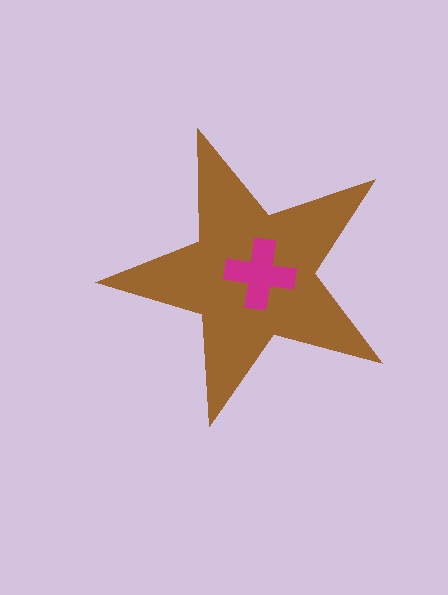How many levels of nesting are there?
2.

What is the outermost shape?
The brown star.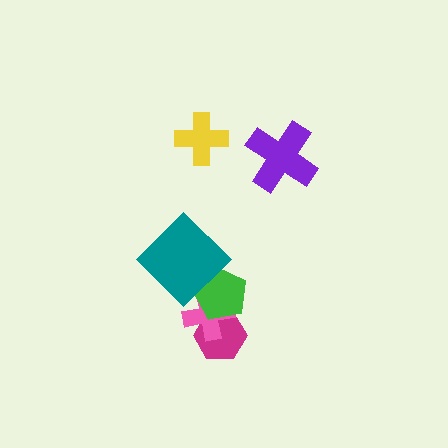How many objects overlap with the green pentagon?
3 objects overlap with the green pentagon.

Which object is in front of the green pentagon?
The teal diamond is in front of the green pentagon.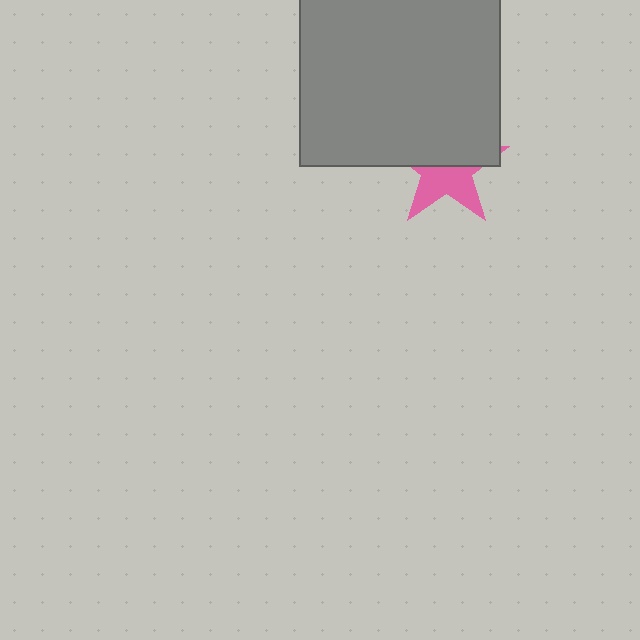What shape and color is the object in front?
The object in front is a gray square.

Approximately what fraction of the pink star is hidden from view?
Roughly 54% of the pink star is hidden behind the gray square.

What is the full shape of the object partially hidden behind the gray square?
The partially hidden object is a pink star.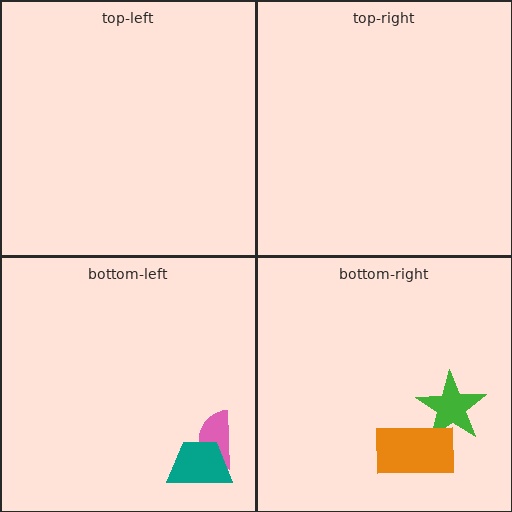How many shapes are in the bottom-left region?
2.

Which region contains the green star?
The bottom-right region.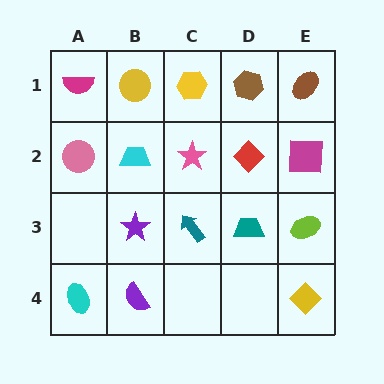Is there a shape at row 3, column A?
No, that cell is empty.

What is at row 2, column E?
A magenta square.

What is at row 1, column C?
A yellow hexagon.